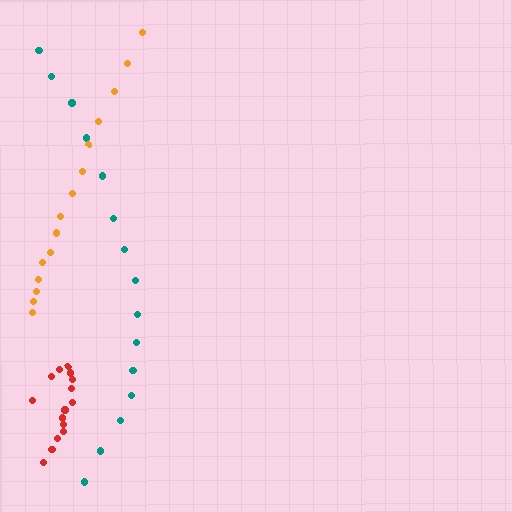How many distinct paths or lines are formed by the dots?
There are 3 distinct paths.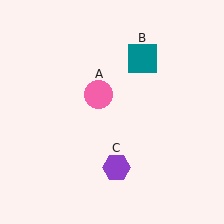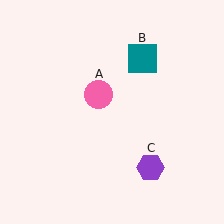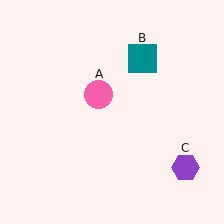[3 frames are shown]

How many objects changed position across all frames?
1 object changed position: purple hexagon (object C).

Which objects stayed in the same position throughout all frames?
Pink circle (object A) and teal square (object B) remained stationary.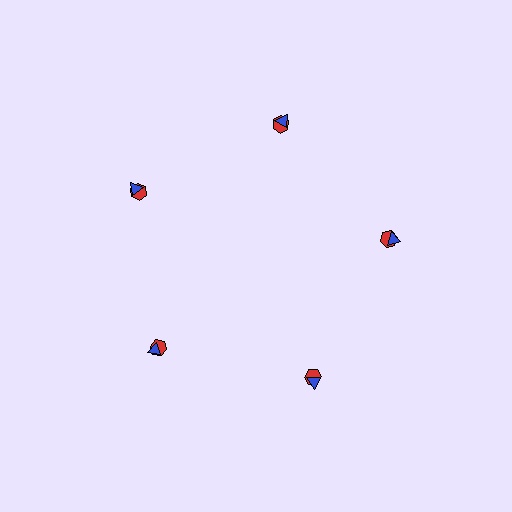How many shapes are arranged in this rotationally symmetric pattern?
There are 10 shapes, arranged in 5 groups of 2.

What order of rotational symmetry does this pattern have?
This pattern has 5-fold rotational symmetry.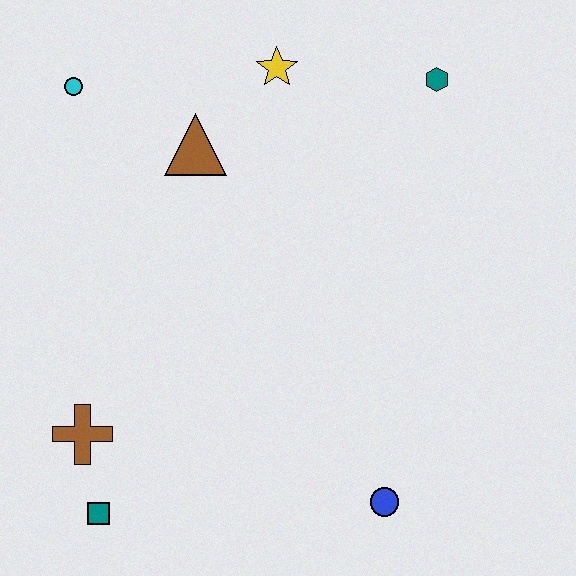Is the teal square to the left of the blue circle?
Yes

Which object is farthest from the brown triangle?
The blue circle is farthest from the brown triangle.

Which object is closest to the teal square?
The brown cross is closest to the teal square.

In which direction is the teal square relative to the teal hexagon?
The teal square is below the teal hexagon.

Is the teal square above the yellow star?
No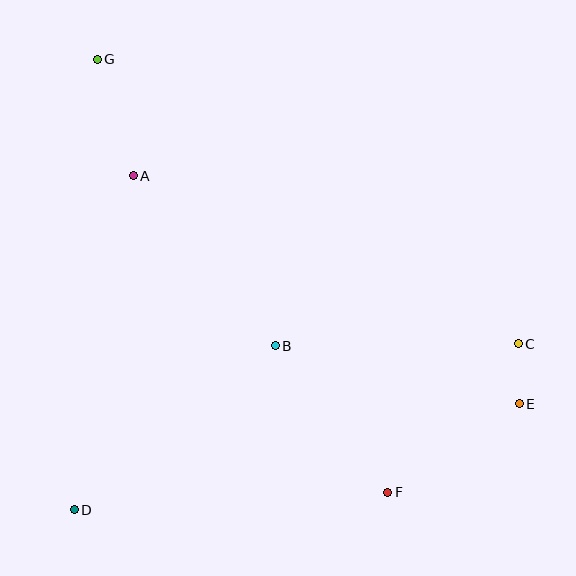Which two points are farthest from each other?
Points E and G are farthest from each other.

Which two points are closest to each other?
Points C and E are closest to each other.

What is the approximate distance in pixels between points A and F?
The distance between A and F is approximately 406 pixels.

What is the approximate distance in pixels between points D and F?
The distance between D and F is approximately 314 pixels.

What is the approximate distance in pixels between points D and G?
The distance between D and G is approximately 451 pixels.